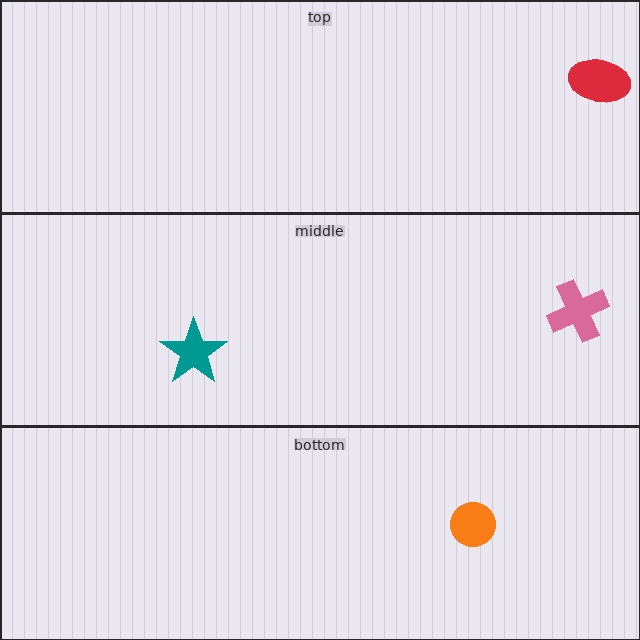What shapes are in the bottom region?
The orange circle.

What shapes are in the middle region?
The pink cross, the teal star.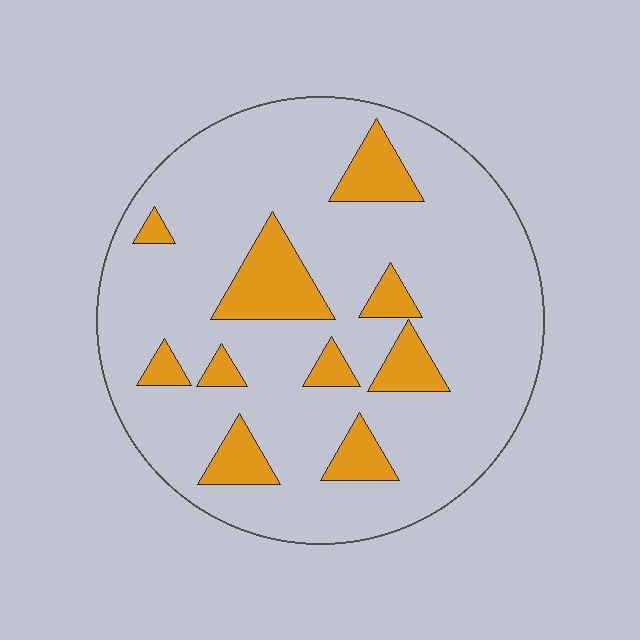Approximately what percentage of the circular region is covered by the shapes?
Approximately 15%.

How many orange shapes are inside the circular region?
10.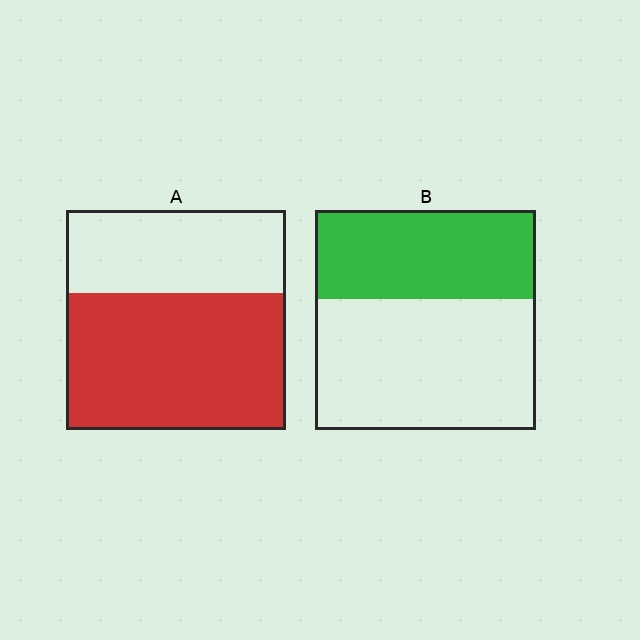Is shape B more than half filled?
No.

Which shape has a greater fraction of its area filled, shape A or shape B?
Shape A.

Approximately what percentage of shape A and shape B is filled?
A is approximately 60% and B is approximately 40%.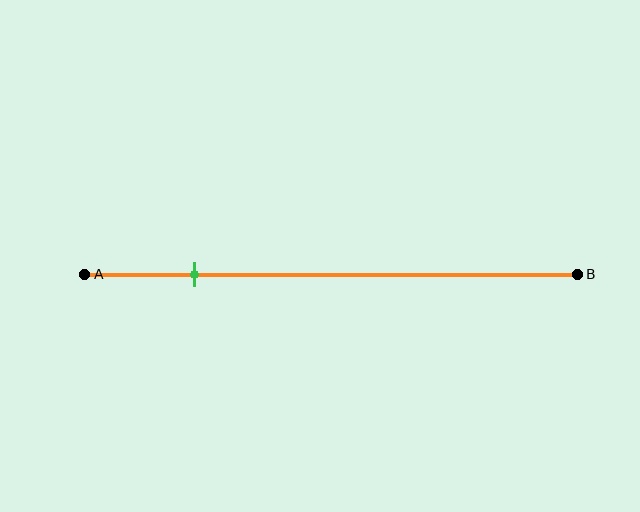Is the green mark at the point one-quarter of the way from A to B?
Yes, the mark is approximately at the one-quarter point.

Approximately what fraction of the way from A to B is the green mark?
The green mark is approximately 20% of the way from A to B.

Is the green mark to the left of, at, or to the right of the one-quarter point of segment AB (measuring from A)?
The green mark is approximately at the one-quarter point of segment AB.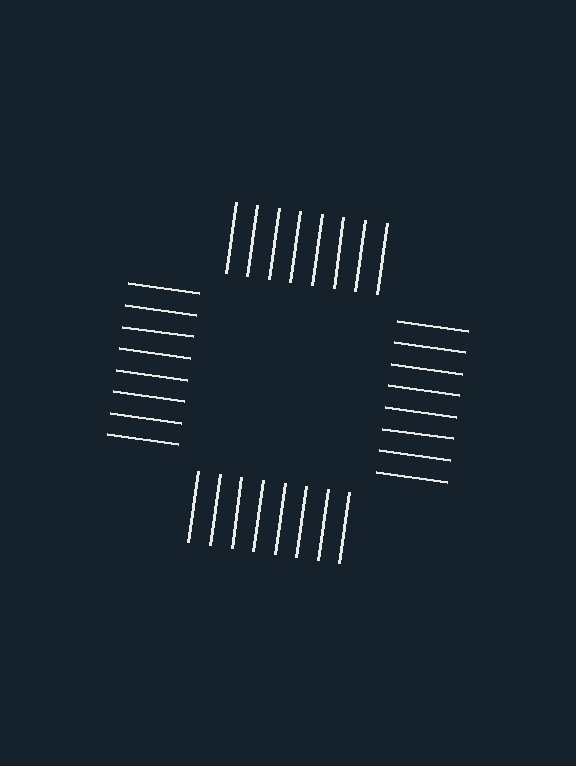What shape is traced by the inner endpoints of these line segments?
An illusory square — the line segments terminate on its edges but no continuous stroke is drawn.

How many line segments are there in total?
32 — 8 along each of the 4 edges.